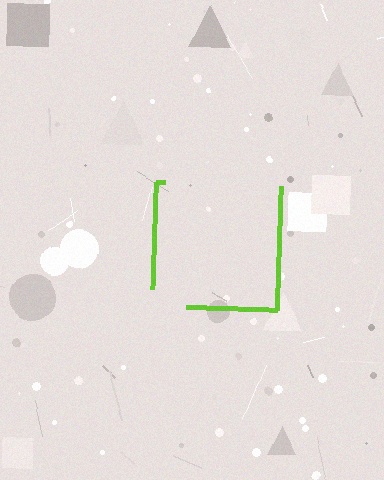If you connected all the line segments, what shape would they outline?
They would outline a square.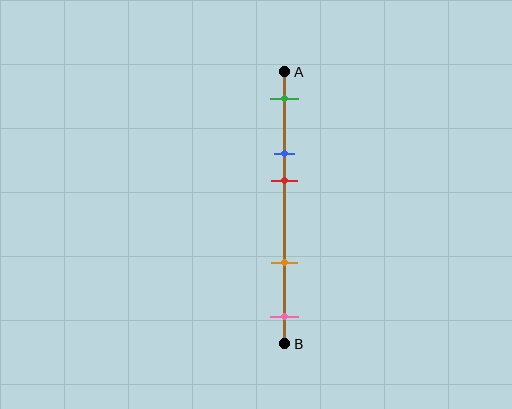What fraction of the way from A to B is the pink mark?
The pink mark is approximately 90% (0.9) of the way from A to B.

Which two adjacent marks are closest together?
The blue and red marks are the closest adjacent pair.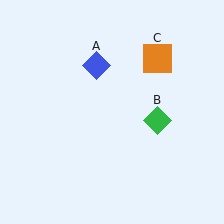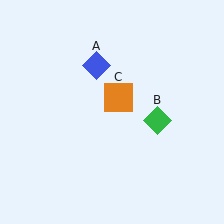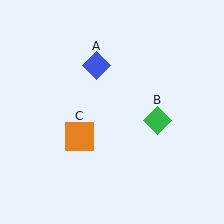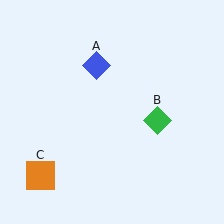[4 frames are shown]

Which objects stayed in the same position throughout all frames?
Blue diamond (object A) and green diamond (object B) remained stationary.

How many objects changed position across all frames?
1 object changed position: orange square (object C).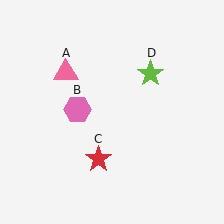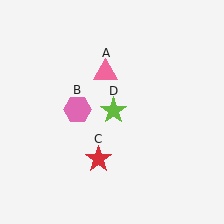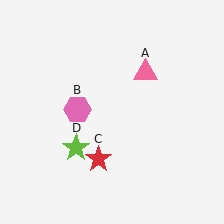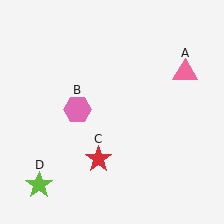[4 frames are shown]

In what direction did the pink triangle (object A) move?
The pink triangle (object A) moved right.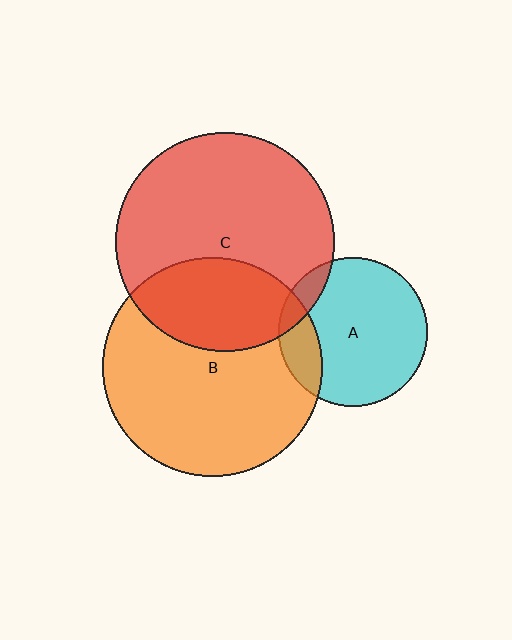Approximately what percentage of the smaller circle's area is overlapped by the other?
Approximately 30%.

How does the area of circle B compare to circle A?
Approximately 2.2 times.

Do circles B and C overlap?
Yes.